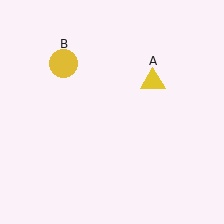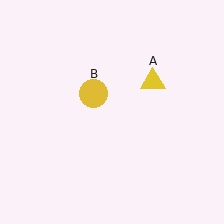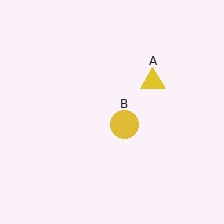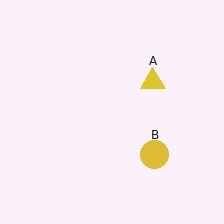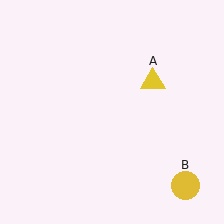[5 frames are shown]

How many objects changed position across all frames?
1 object changed position: yellow circle (object B).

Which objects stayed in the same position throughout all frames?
Yellow triangle (object A) remained stationary.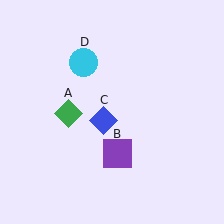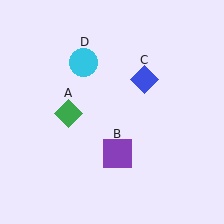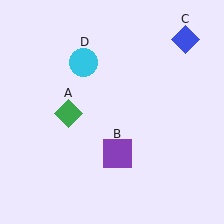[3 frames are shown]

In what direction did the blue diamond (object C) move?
The blue diamond (object C) moved up and to the right.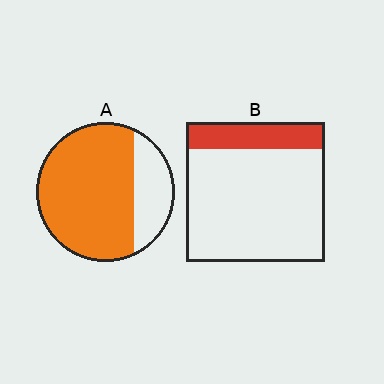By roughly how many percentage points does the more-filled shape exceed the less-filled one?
By roughly 55 percentage points (A over B).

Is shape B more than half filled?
No.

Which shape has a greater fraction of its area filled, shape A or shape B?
Shape A.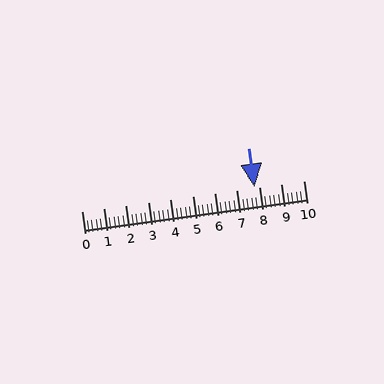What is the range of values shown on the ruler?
The ruler shows values from 0 to 10.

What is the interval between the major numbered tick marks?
The major tick marks are spaced 1 units apart.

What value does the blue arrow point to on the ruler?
The blue arrow points to approximately 7.8.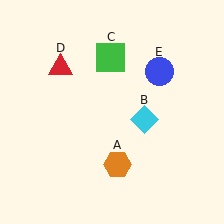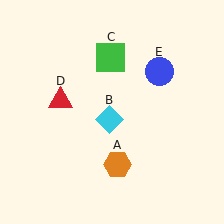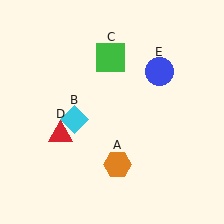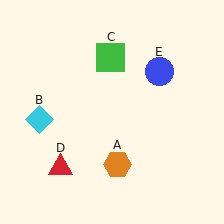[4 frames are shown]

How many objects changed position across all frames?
2 objects changed position: cyan diamond (object B), red triangle (object D).